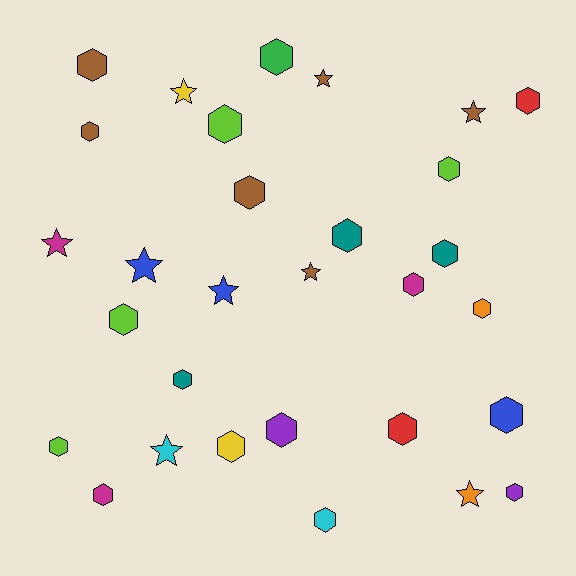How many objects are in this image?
There are 30 objects.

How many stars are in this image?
There are 9 stars.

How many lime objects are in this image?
There are 4 lime objects.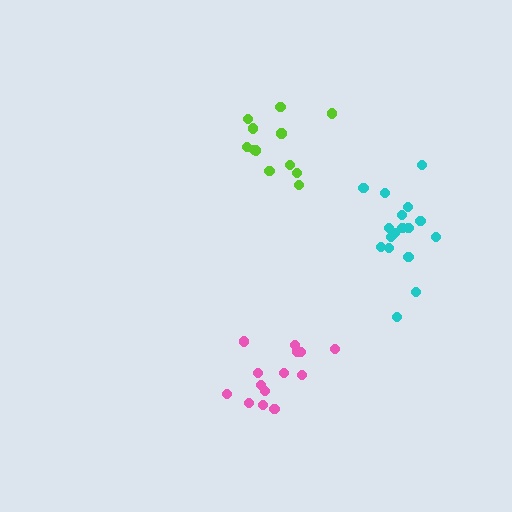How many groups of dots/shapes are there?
There are 3 groups.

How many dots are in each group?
Group 1: 12 dots, Group 2: 18 dots, Group 3: 14 dots (44 total).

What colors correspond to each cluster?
The clusters are colored: lime, cyan, pink.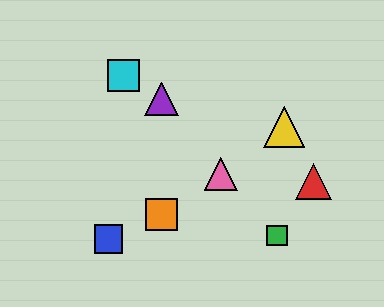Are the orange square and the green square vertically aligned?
No, the orange square is at x≈161 and the green square is at x≈277.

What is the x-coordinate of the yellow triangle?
The yellow triangle is at x≈284.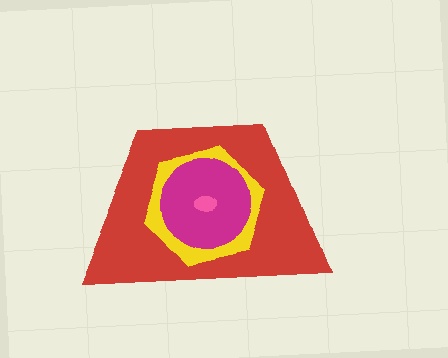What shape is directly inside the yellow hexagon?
The magenta circle.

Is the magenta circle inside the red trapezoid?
Yes.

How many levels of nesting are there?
4.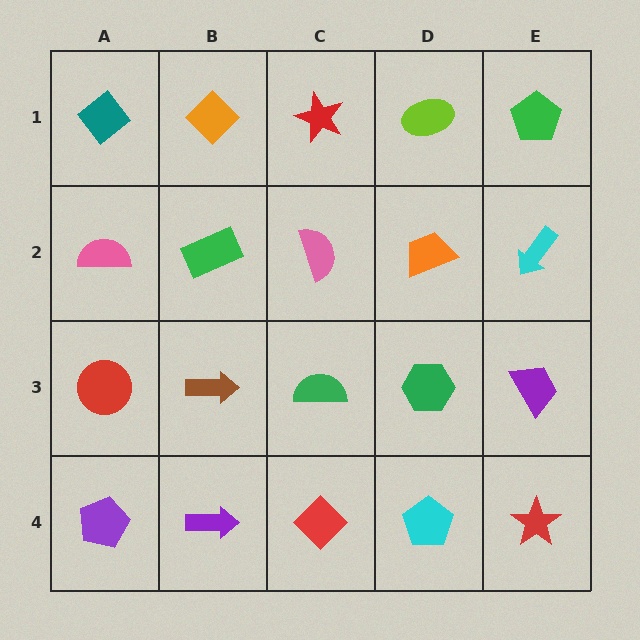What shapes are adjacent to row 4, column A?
A red circle (row 3, column A), a purple arrow (row 4, column B).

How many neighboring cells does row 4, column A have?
2.